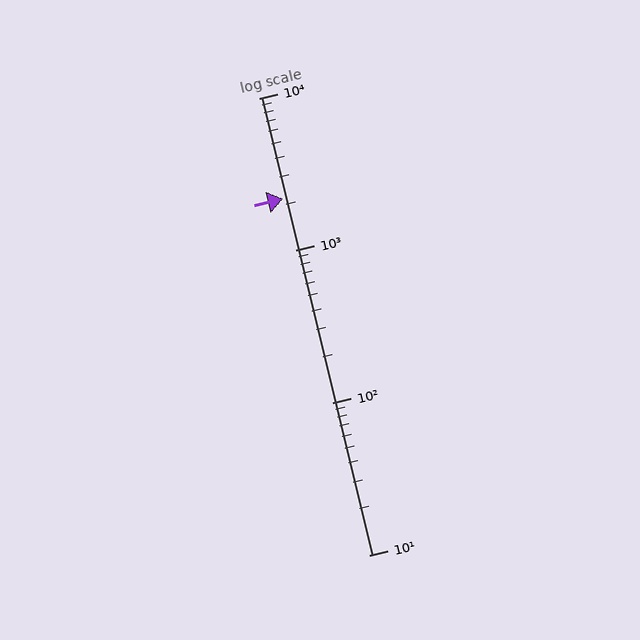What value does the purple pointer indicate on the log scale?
The pointer indicates approximately 2200.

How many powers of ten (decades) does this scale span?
The scale spans 3 decades, from 10 to 10000.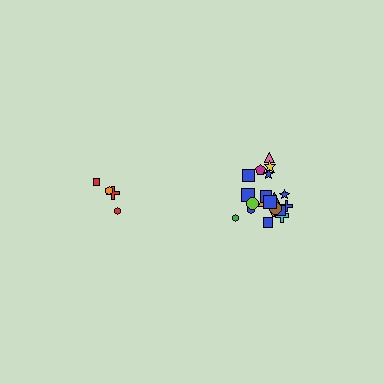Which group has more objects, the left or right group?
The right group.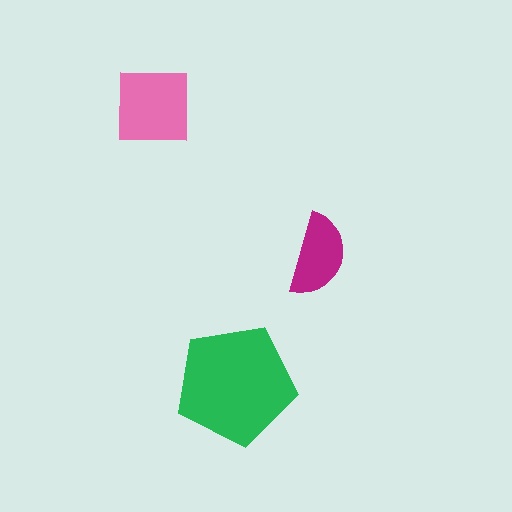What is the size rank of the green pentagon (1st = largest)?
1st.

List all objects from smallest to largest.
The magenta semicircle, the pink square, the green pentagon.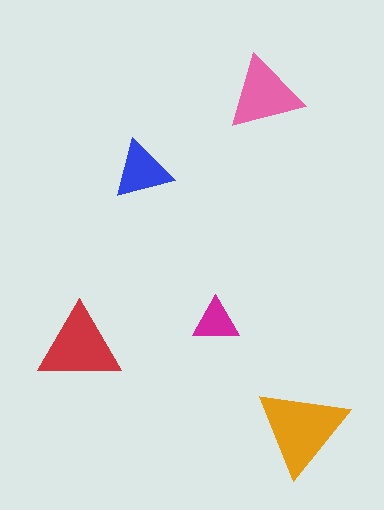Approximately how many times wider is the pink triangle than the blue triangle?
About 1.5 times wider.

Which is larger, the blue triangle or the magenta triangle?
The blue one.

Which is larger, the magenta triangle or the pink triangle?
The pink one.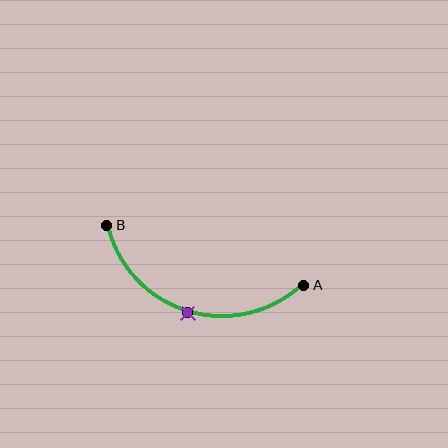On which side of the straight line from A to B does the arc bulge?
The arc bulges below the straight line connecting A and B.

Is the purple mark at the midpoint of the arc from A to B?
Yes. The purple mark lies on the arc at equal arc-length from both A and B — it is the arc midpoint.